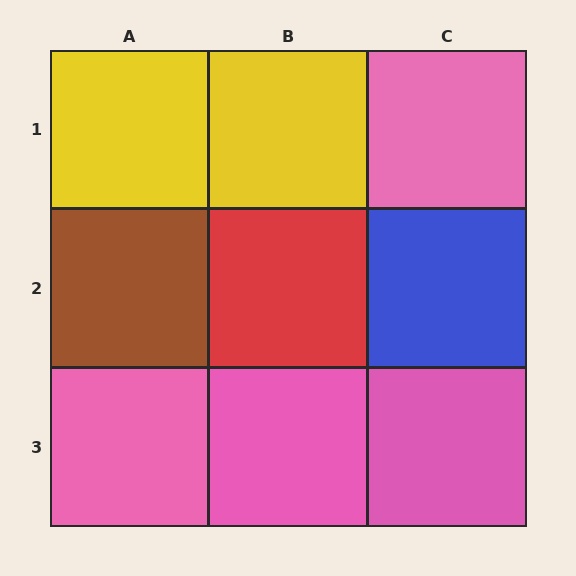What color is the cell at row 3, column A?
Pink.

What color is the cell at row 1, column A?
Yellow.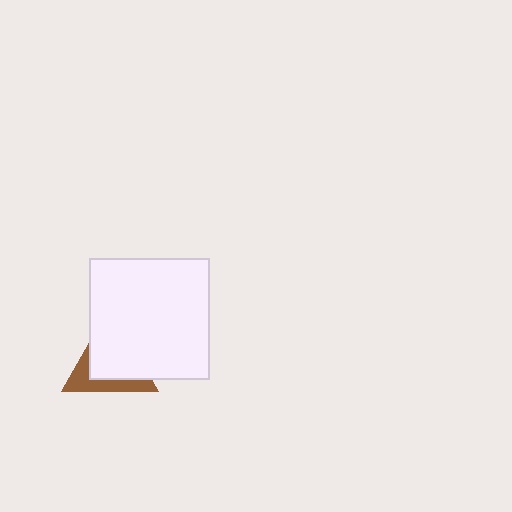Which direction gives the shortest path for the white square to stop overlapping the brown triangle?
Moving toward the upper-right gives the shortest separation.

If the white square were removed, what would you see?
You would see the complete brown triangle.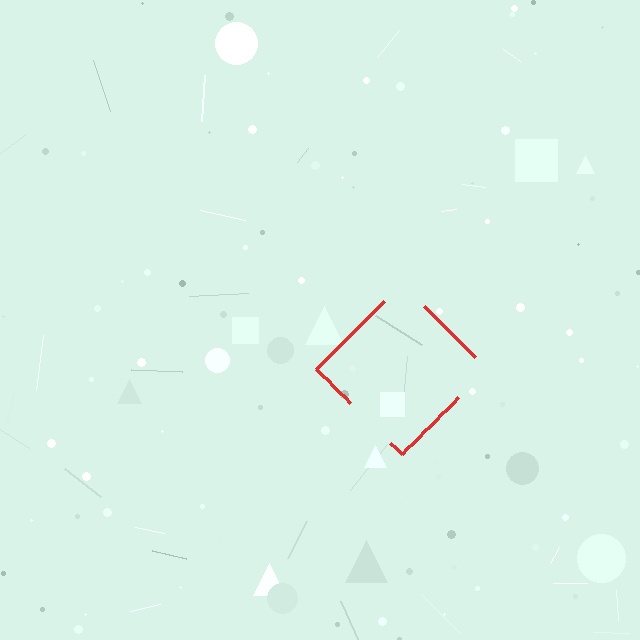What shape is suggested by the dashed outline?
The dashed outline suggests a diamond.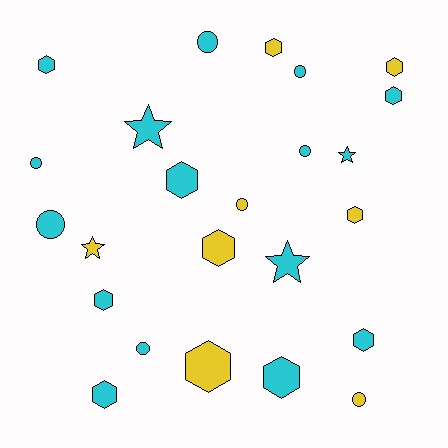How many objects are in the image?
There are 24 objects.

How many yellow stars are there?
There is 1 yellow star.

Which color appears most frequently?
Cyan, with 16 objects.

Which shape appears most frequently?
Hexagon, with 12 objects.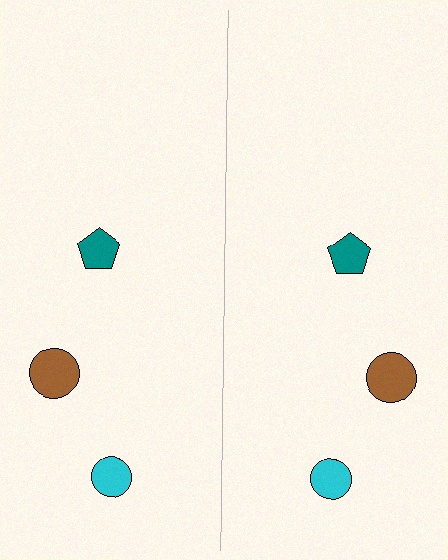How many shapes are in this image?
There are 6 shapes in this image.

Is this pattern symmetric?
Yes, this pattern has bilateral (reflection) symmetry.